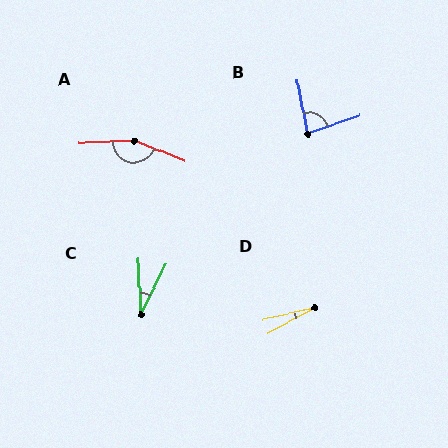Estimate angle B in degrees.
Approximately 81 degrees.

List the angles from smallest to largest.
D (17°), C (29°), B (81°), A (158°).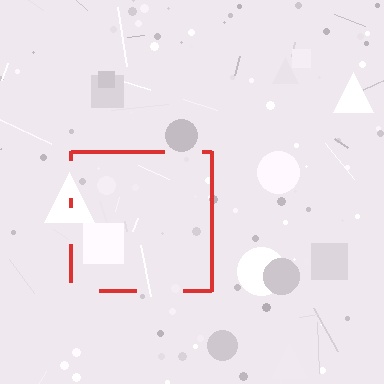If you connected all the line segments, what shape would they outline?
They would outline a square.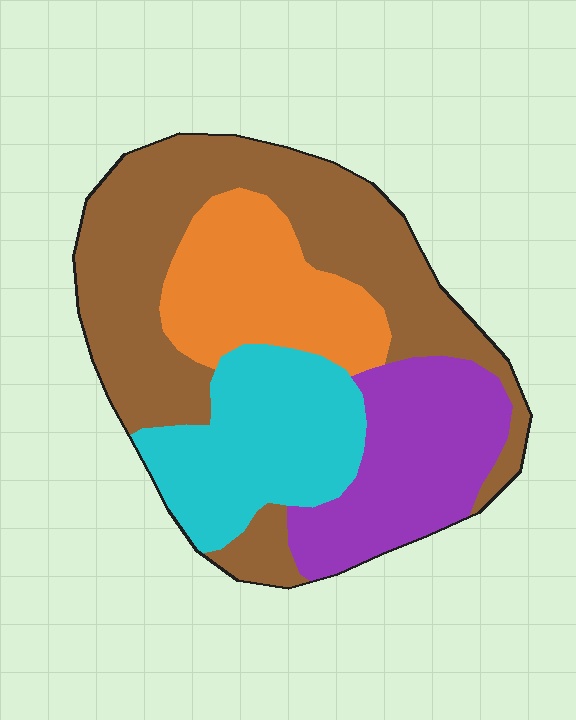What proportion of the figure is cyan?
Cyan covers about 20% of the figure.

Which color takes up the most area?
Brown, at roughly 40%.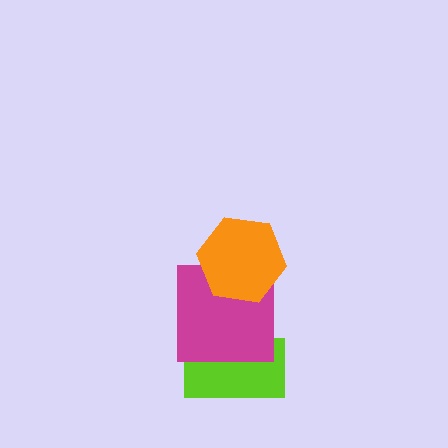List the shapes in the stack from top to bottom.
From top to bottom: the orange hexagon, the magenta square, the lime rectangle.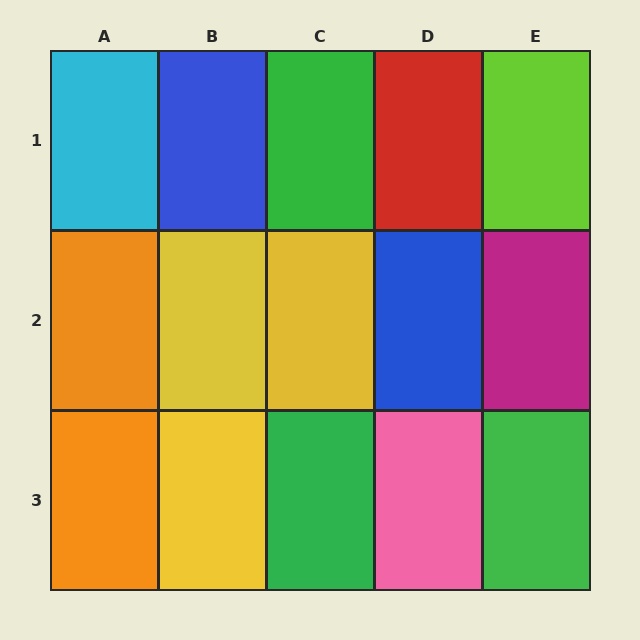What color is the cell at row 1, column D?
Red.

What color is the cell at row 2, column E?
Magenta.